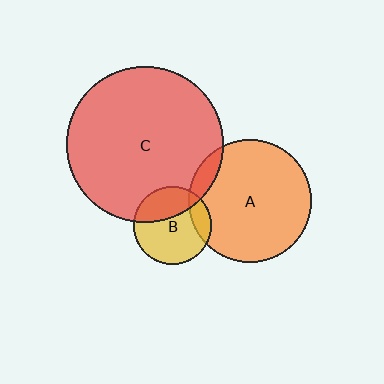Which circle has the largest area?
Circle C (red).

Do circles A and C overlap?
Yes.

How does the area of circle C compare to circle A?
Approximately 1.6 times.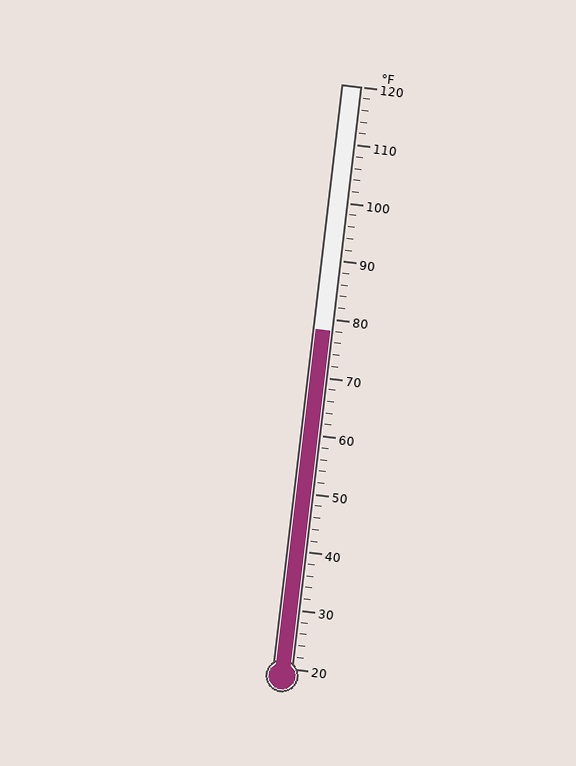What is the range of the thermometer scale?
The thermometer scale ranges from 20°F to 120°F.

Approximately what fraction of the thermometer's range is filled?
The thermometer is filled to approximately 60% of its range.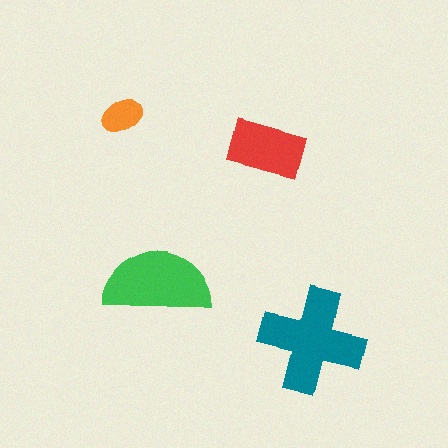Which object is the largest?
The teal cross.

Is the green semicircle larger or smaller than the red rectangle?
Larger.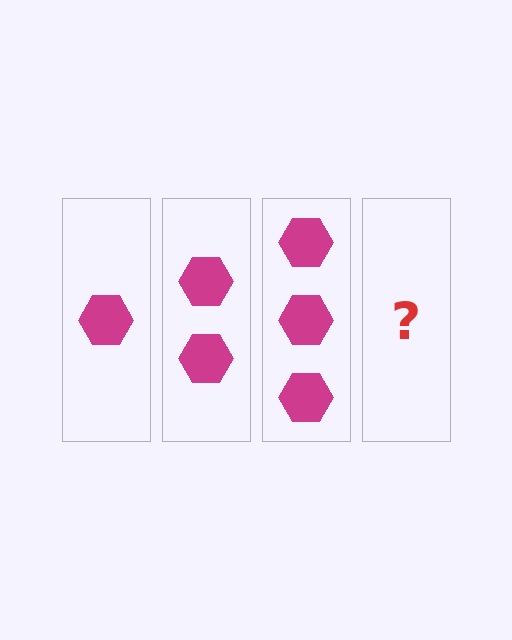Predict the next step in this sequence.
The next step is 4 hexagons.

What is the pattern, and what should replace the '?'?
The pattern is that each step adds one more hexagon. The '?' should be 4 hexagons.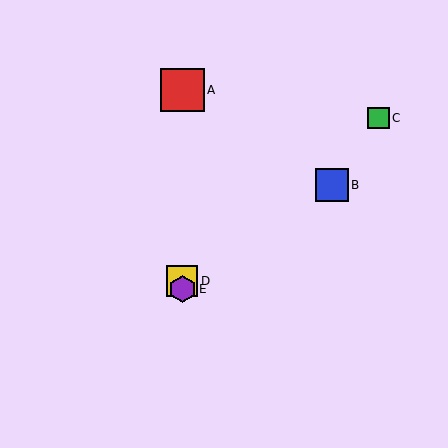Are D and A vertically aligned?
Yes, both are at x≈182.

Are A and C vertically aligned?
No, A is at x≈182 and C is at x≈379.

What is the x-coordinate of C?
Object C is at x≈379.